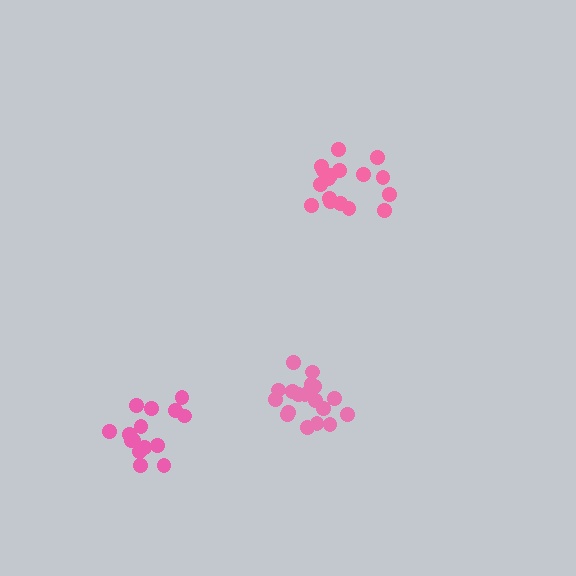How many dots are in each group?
Group 1: 19 dots, Group 2: 15 dots, Group 3: 17 dots (51 total).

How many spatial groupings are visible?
There are 3 spatial groupings.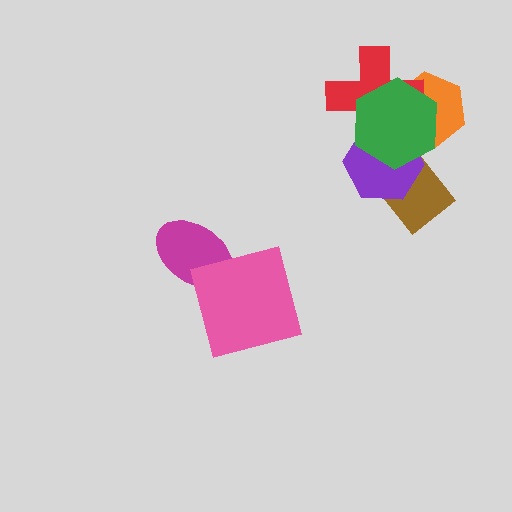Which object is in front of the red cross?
The green hexagon is in front of the red cross.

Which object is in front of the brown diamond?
The purple hexagon is in front of the brown diamond.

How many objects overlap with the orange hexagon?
3 objects overlap with the orange hexagon.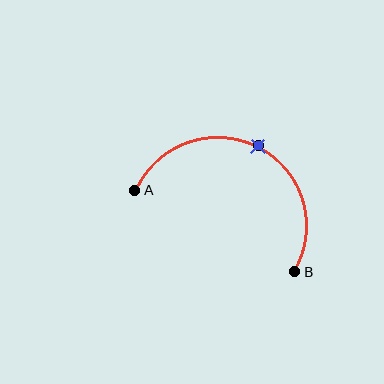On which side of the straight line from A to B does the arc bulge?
The arc bulges above the straight line connecting A and B.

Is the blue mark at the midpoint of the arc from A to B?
Yes. The blue mark lies on the arc at equal arc-length from both A and B — it is the arc midpoint.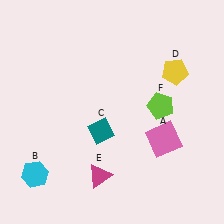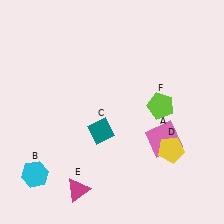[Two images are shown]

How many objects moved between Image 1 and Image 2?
2 objects moved between the two images.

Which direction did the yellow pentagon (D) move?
The yellow pentagon (D) moved down.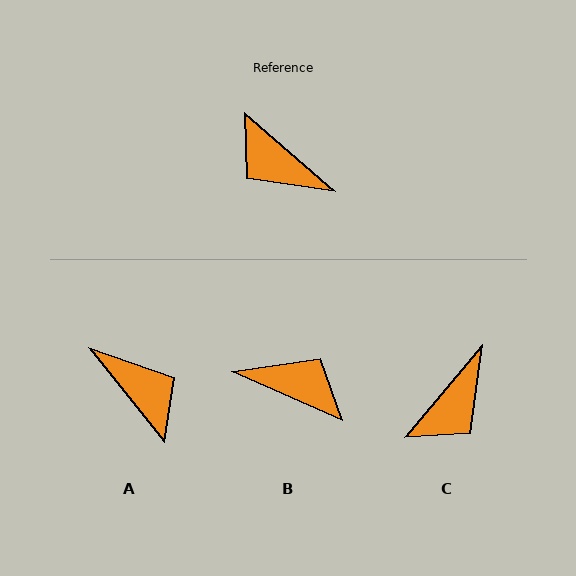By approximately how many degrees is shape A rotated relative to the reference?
Approximately 169 degrees counter-clockwise.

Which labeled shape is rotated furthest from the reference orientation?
A, about 169 degrees away.